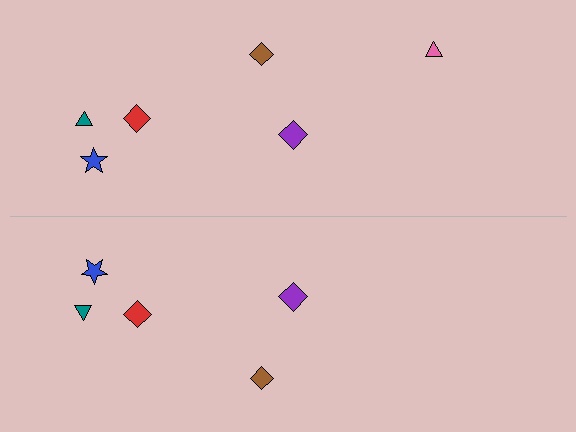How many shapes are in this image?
There are 11 shapes in this image.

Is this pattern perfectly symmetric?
No, the pattern is not perfectly symmetric. A pink triangle is missing from the bottom side.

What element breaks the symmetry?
A pink triangle is missing from the bottom side.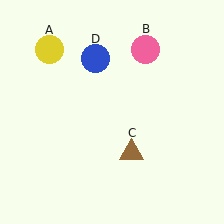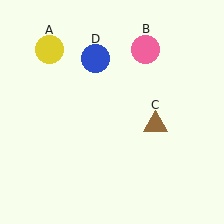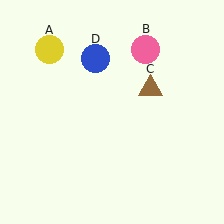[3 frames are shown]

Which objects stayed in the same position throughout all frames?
Yellow circle (object A) and pink circle (object B) and blue circle (object D) remained stationary.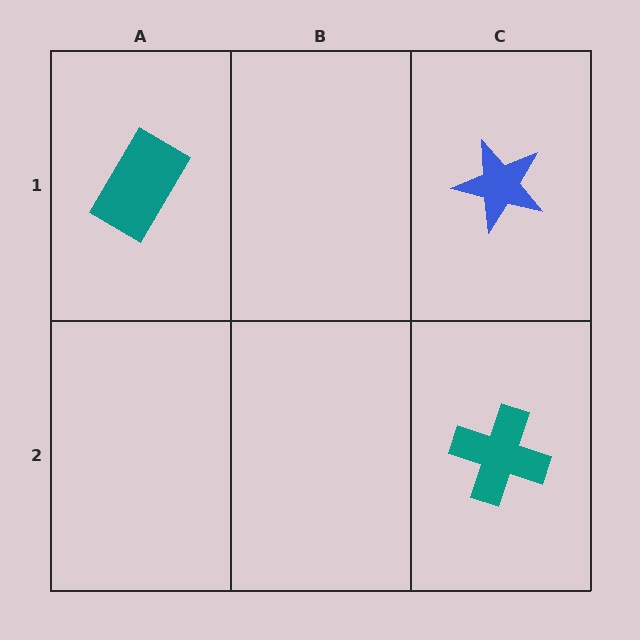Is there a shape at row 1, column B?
No, that cell is empty.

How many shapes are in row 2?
1 shape.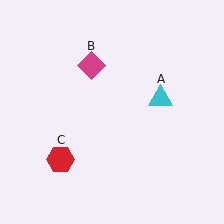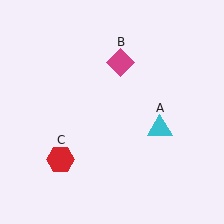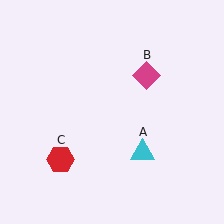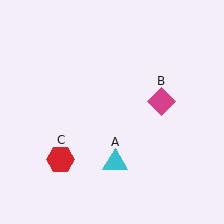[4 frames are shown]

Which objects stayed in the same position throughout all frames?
Red hexagon (object C) remained stationary.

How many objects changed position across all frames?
2 objects changed position: cyan triangle (object A), magenta diamond (object B).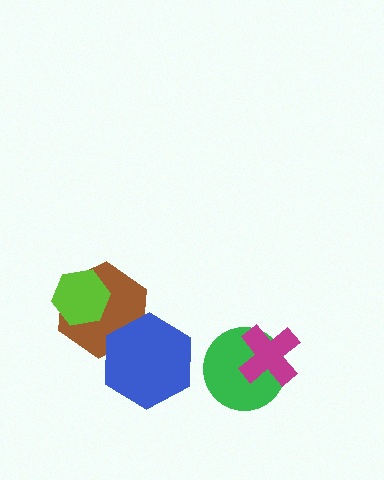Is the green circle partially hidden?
Yes, it is partially covered by another shape.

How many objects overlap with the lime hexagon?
1 object overlaps with the lime hexagon.